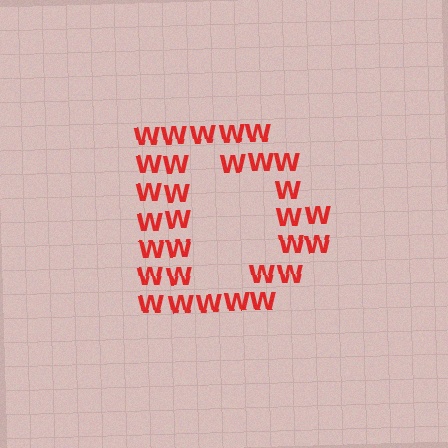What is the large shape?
The large shape is the letter D.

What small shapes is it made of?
It is made of small letter W's.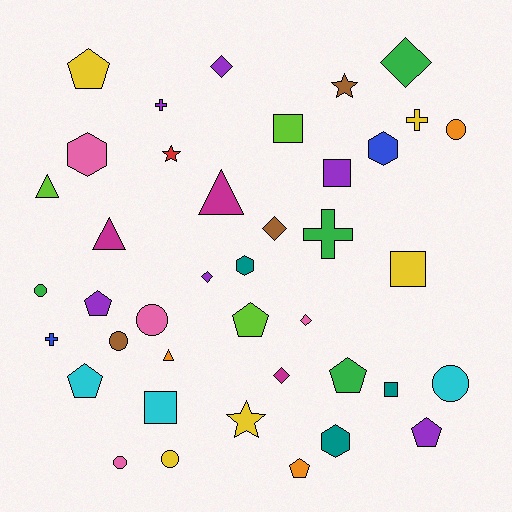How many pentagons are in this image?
There are 7 pentagons.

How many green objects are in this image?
There are 4 green objects.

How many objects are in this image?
There are 40 objects.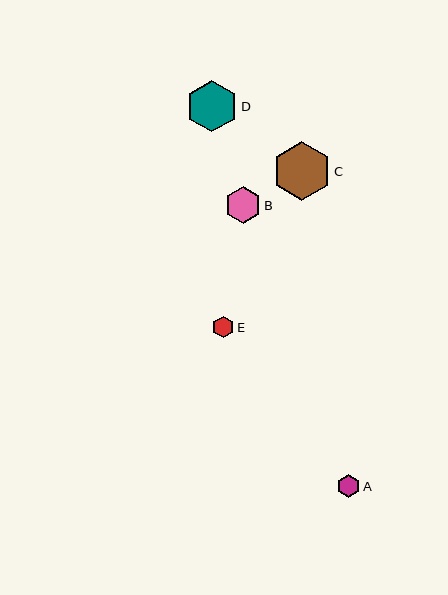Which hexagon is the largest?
Hexagon C is the largest with a size of approximately 59 pixels.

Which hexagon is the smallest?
Hexagon E is the smallest with a size of approximately 22 pixels.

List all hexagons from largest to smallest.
From largest to smallest: C, D, B, A, E.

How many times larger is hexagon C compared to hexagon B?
Hexagon C is approximately 1.6 times the size of hexagon B.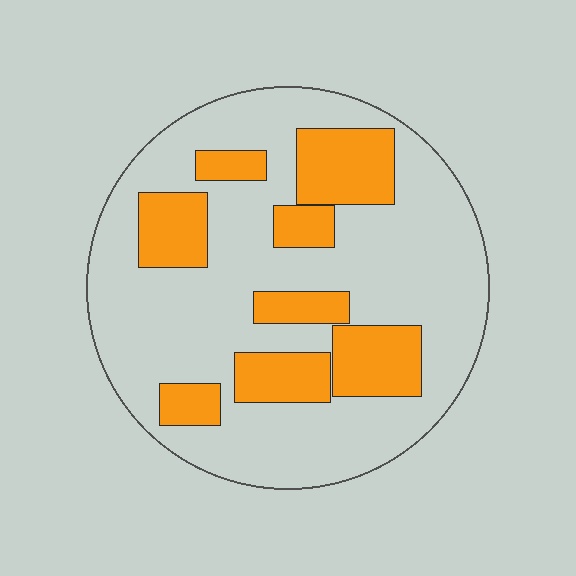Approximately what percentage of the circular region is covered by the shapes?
Approximately 25%.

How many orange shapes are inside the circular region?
8.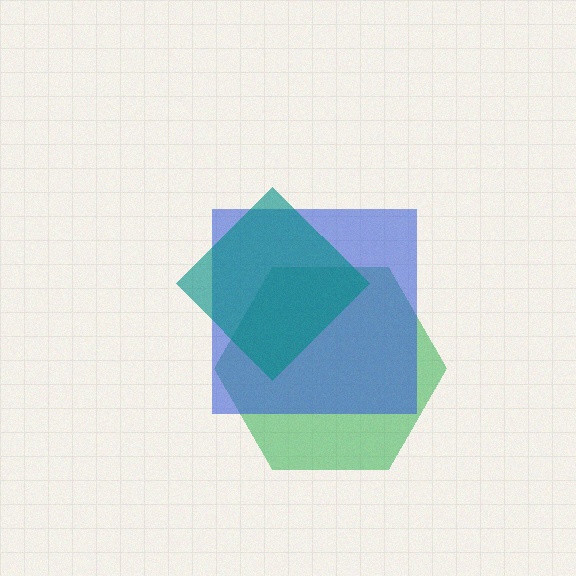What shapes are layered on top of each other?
The layered shapes are: a green hexagon, a blue square, a teal diamond.